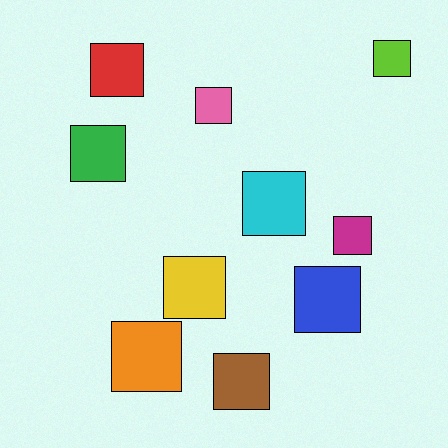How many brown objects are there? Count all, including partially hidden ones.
There is 1 brown object.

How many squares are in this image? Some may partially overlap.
There are 10 squares.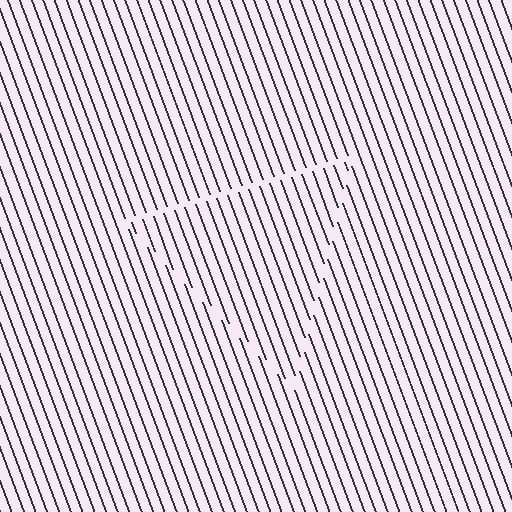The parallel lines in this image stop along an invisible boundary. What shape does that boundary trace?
An illusory triangle. The interior of the shape contains the same grating, shifted by half a period — the contour is defined by the phase discontinuity where line-ends from the inner and outer gratings abut.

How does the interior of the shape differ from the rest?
The interior of the shape contains the same grating, shifted by half a period — the contour is defined by the phase discontinuity where line-ends from the inner and outer gratings abut.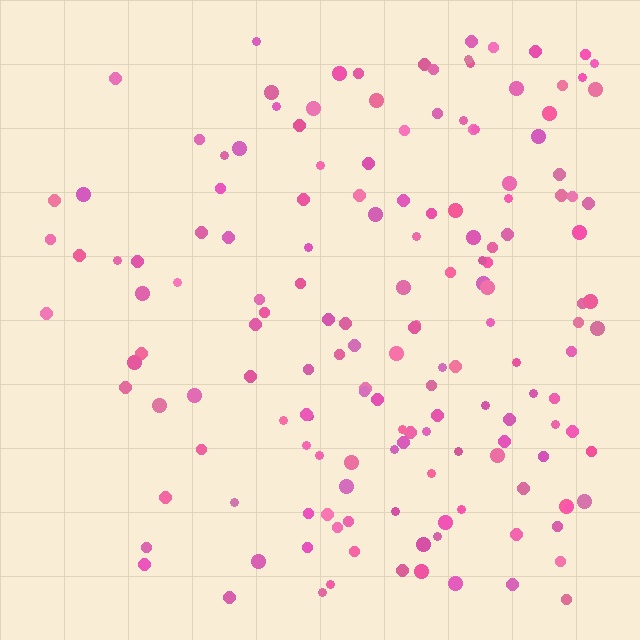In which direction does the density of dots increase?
From left to right, with the right side densest.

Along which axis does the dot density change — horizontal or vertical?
Horizontal.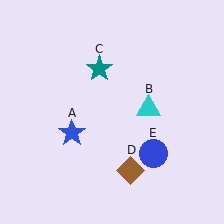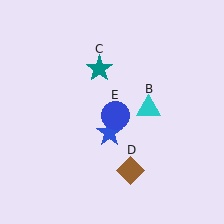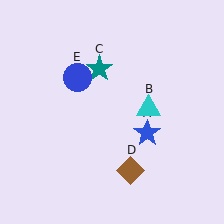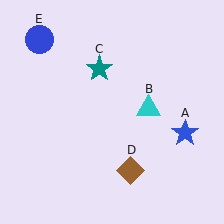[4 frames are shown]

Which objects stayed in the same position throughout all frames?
Cyan triangle (object B) and teal star (object C) and brown diamond (object D) remained stationary.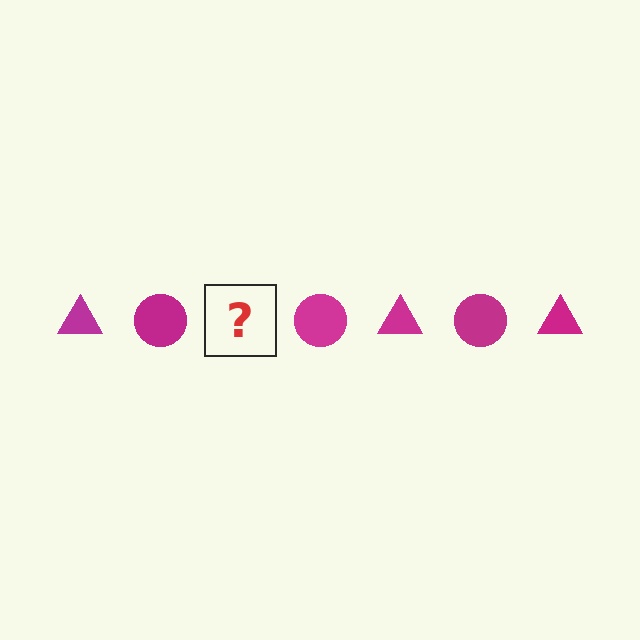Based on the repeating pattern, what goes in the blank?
The blank should be a magenta triangle.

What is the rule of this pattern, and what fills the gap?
The rule is that the pattern cycles through triangle, circle shapes in magenta. The gap should be filled with a magenta triangle.